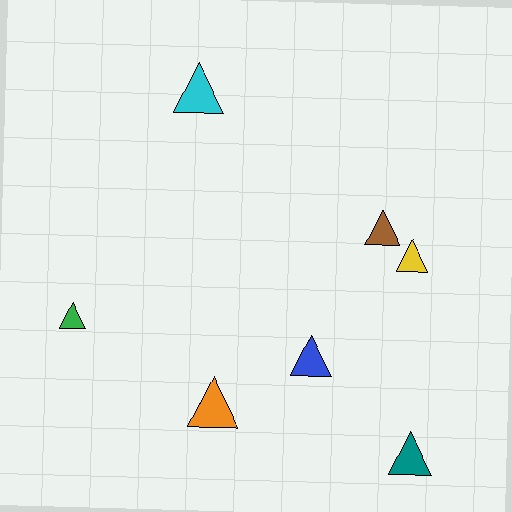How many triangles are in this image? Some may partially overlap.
There are 7 triangles.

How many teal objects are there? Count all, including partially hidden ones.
There is 1 teal object.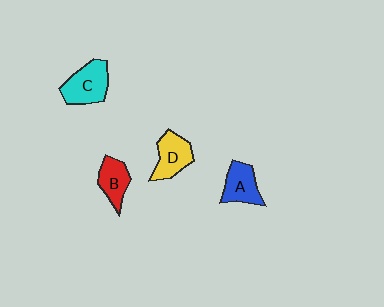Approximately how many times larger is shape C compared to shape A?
Approximately 1.3 times.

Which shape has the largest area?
Shape C (cyan).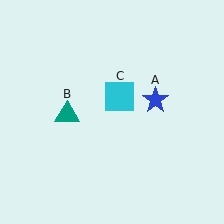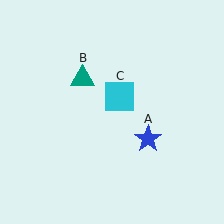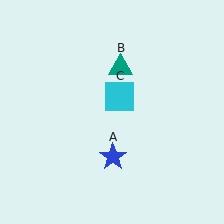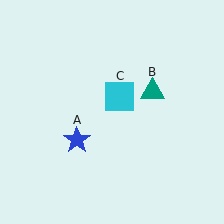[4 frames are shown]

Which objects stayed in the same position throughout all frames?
Cyan square (object C) remained stationary.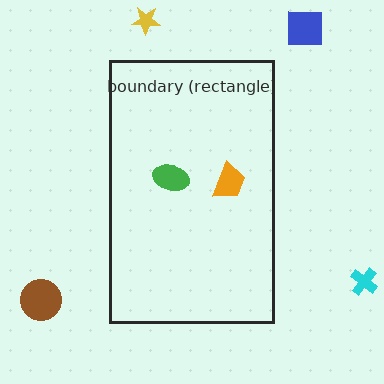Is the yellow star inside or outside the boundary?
Outside.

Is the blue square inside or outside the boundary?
Outside.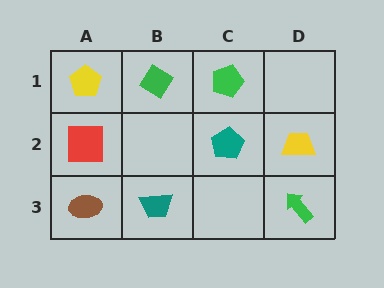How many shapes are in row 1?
3 shapes.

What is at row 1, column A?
A yellow pentagon.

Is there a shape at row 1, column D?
No, that cell is empty.